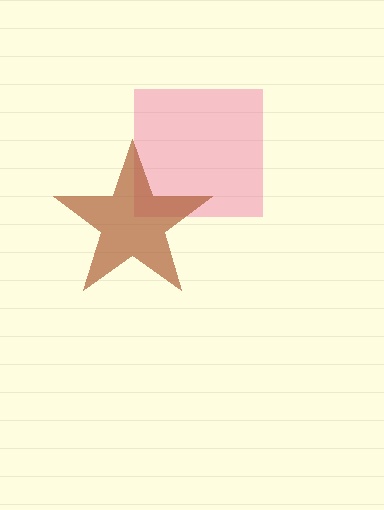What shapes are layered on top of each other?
The layered shapes are: a pink square, a brown star.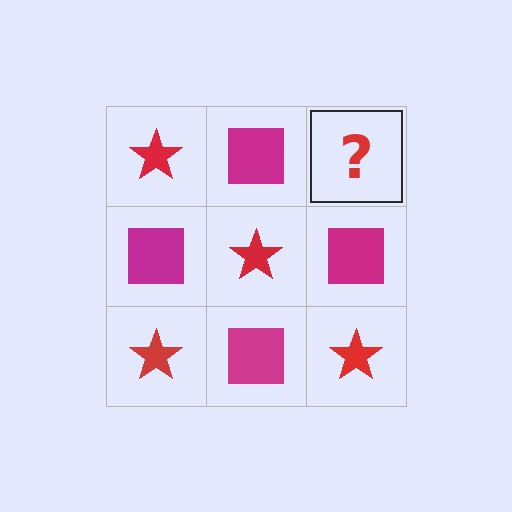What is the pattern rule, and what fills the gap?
The rule is that it alternates red star and magenta square in a checkerboard pattern. The gap should be filled with a red star.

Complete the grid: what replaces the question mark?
The question mark should be replaced with a red star.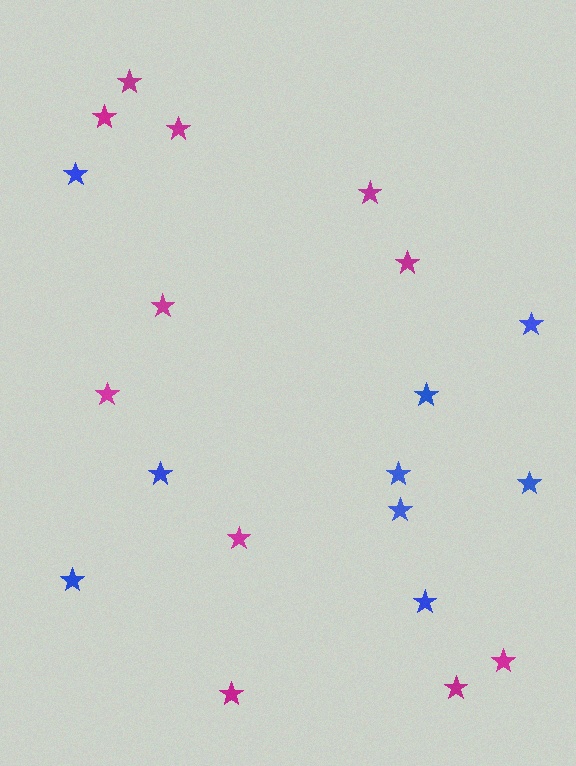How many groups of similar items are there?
There are 2 groups: one group of blue stars (9) and one group of magenta stars (11).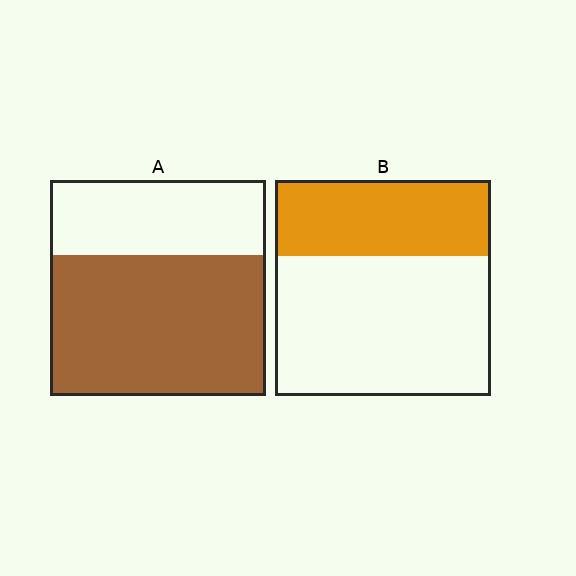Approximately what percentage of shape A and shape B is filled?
A is approximately 65% and B is approximately 35%.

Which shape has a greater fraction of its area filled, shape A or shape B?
Shape A.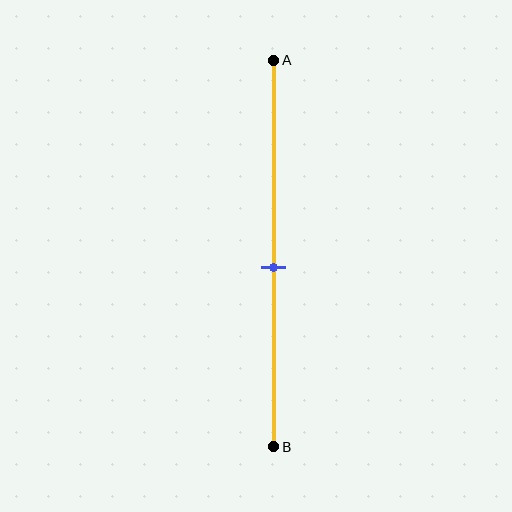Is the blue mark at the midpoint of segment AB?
No, the mark is at about 55% from A, not at the 50% midpoint.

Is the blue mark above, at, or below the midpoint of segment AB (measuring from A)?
The blue mark is below the midpoint of segment AB.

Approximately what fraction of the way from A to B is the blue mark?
The blue mark is approximately 55% of the way from A to B.